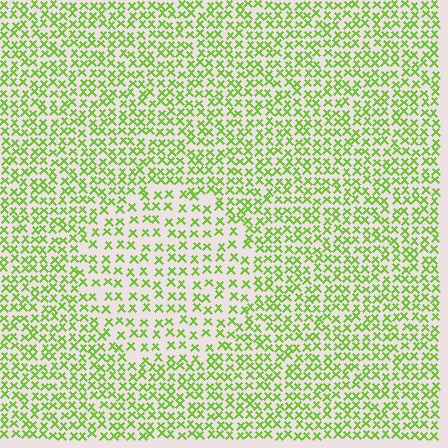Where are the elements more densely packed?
The elements are more densely packed outside the circle boundary.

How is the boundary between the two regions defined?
The boundary is defined by a change in element density (approximately 1.7x ratio). All elements are the same color, size, and shape.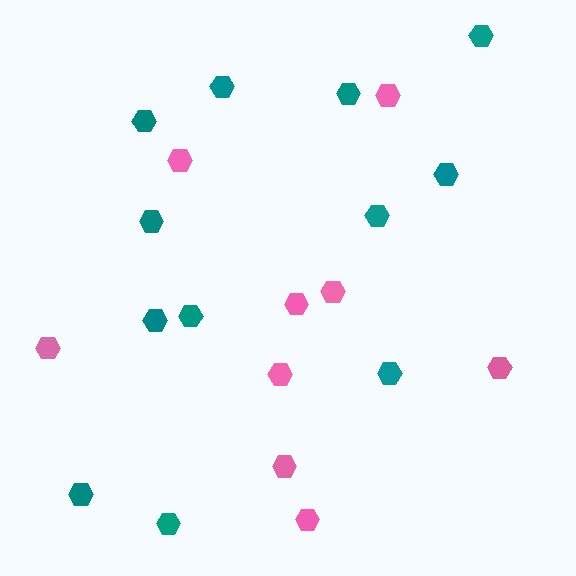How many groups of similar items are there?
There are 2 groups: one group of teal hexagons (12) and one group of pink hexagons (9).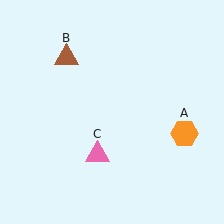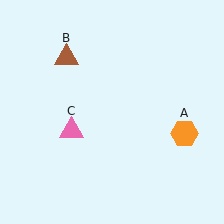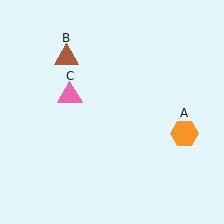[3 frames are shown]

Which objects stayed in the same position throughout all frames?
Orange hexagon (object A) and brown triangle (object B) remained stationary.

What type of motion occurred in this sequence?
The pink triangle (object C) rotated clockwise around the center of the scene.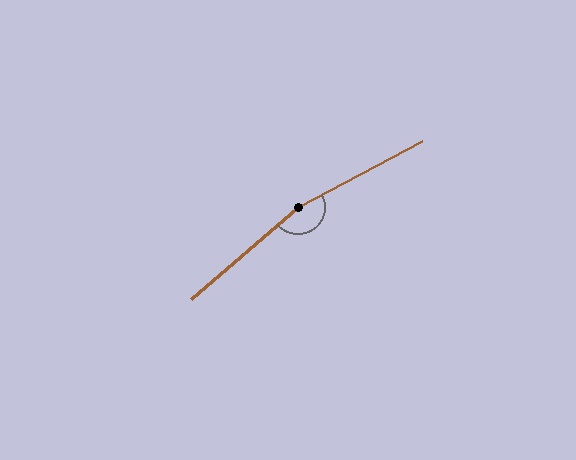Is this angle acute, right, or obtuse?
It is obtuse.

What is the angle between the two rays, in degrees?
Approximately 167 degrees.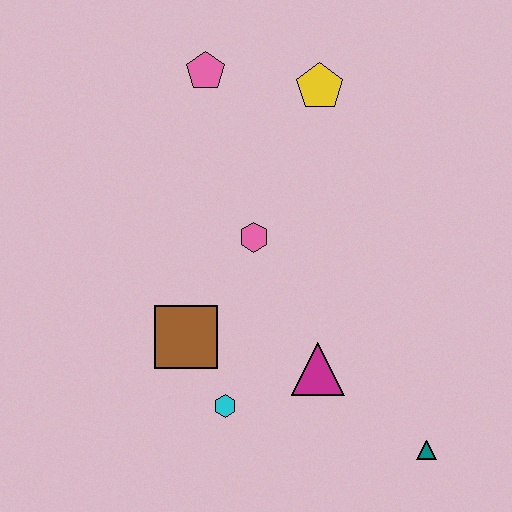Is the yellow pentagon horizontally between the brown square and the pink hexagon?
No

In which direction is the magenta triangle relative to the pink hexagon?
The magenta triangle is below the pink hexagon.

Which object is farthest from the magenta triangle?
The pink pentagon is farthest from the magenta triangle.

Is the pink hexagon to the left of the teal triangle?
Yes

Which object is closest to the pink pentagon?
The yellow pentagon is closest to the pink pentagon.